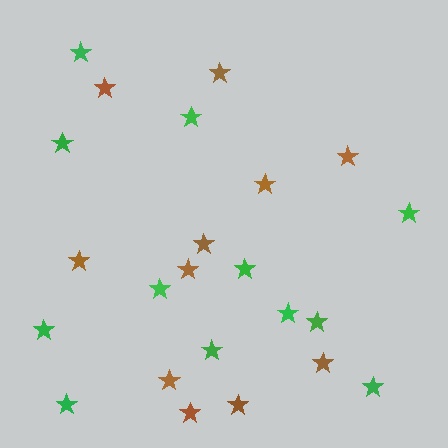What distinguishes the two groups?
There are 2 groups: one group of green stars (12) and one group of brown stars (11).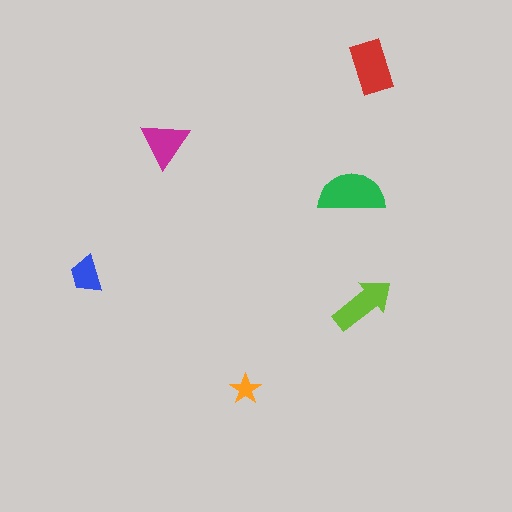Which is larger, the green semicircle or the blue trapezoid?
The green semicircle.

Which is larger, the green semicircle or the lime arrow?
The green semicircle.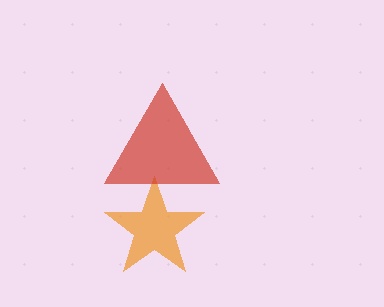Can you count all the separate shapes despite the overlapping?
Yes, there are 2 separate shapes.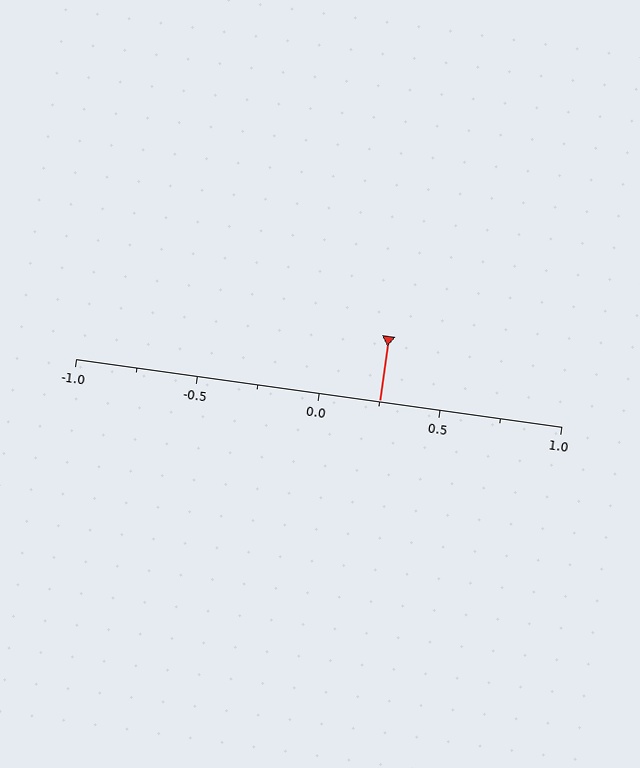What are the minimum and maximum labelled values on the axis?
The axis runs from -1.0 to 1.0.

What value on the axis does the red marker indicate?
The marker indicates approximately 0.25.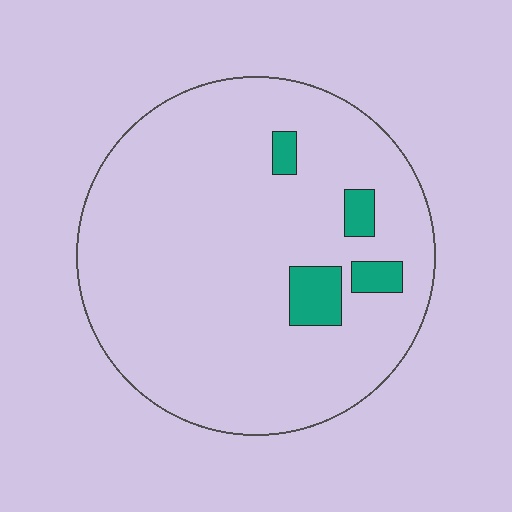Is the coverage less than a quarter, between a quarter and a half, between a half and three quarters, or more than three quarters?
Less than a quarter.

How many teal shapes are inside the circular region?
4.